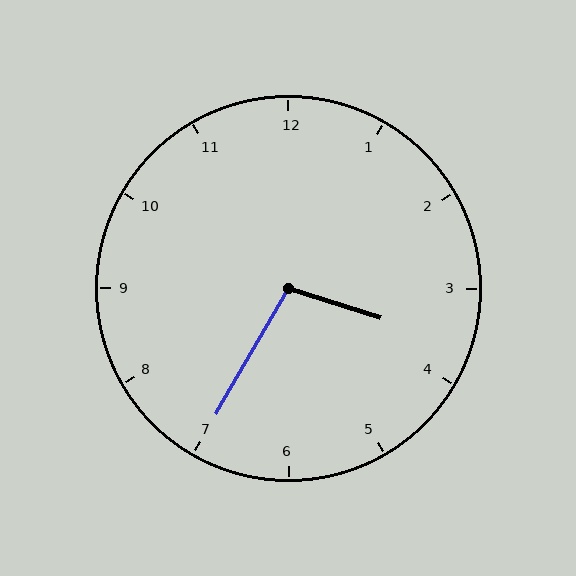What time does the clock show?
3:35.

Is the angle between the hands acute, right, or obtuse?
It is obtuse.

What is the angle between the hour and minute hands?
Approximately 102 degrees.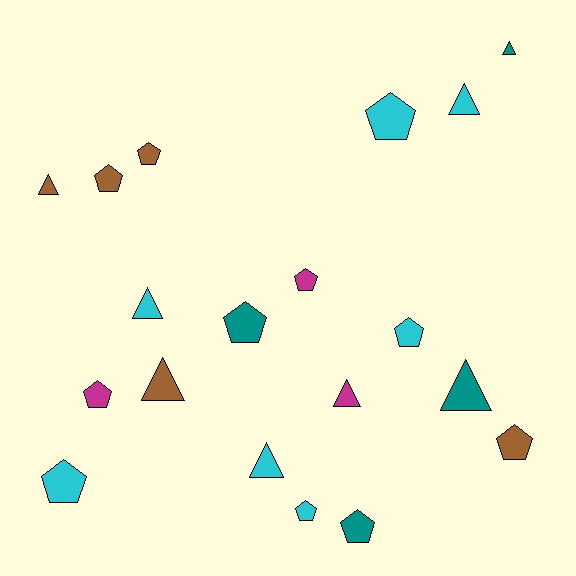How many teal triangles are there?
There are 2 teal triangles.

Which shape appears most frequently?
Pentagon, with 11 objects.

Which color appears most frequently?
Cyan, with 7 objects.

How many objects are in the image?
There are 19 objects.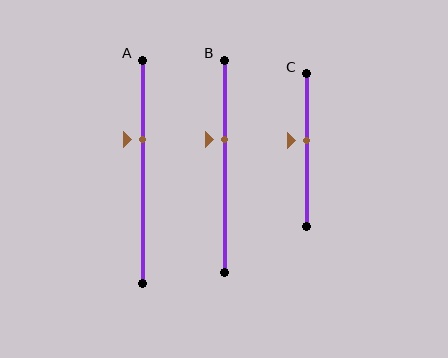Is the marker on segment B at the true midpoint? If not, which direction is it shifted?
No, the marker on segment B is shifted upward by about 12% of the segment length.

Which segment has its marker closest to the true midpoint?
Segment C has its marker closest to the true midpoint.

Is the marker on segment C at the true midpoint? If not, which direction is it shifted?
No, the marker on segment C is shifted upward by about 7% of the segment length.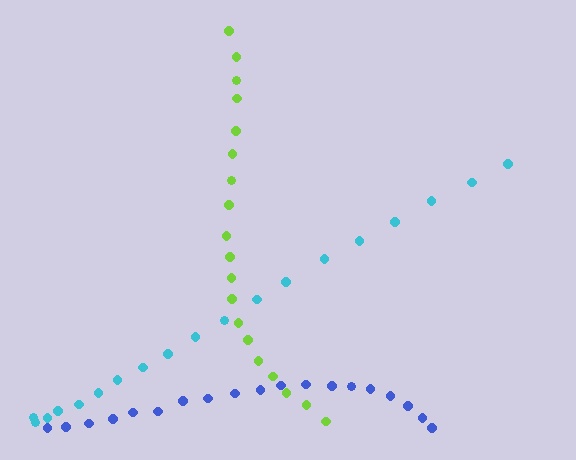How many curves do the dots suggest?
There are 3 distinct paths.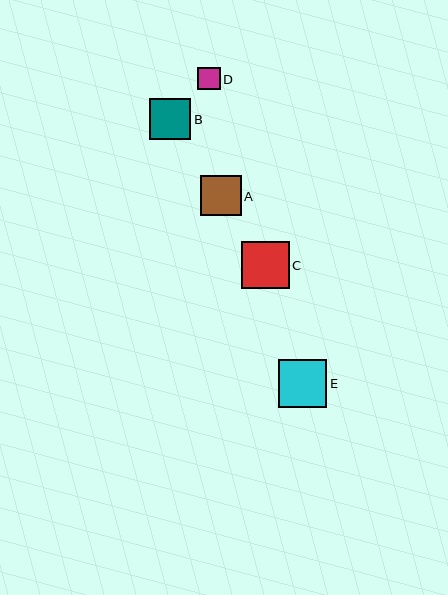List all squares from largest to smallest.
From largest to smallest: E, C, B, A, D.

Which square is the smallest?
Square D is the smallest with a size of approximately 22 pixels.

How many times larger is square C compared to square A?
Square C is approximately 1.2 times the size of square A.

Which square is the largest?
Square E is the largest with a size of approximately 48 pixels.